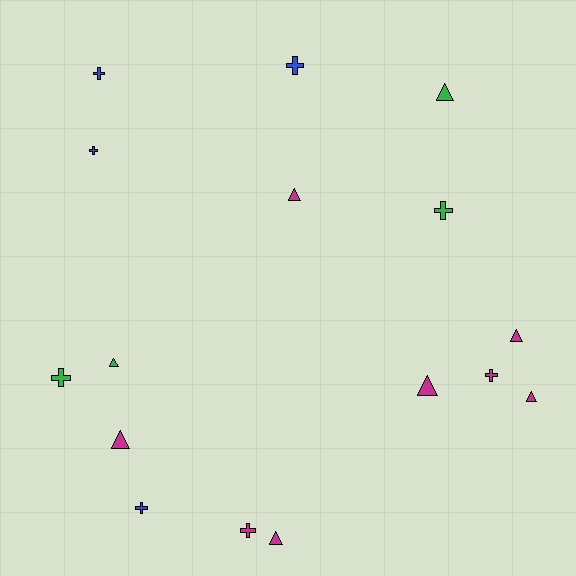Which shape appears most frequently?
Triangle, with 8 objects.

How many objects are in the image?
There are 16 objects.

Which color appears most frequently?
Magenta, with 8 objects.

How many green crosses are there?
There are 2 green crosses.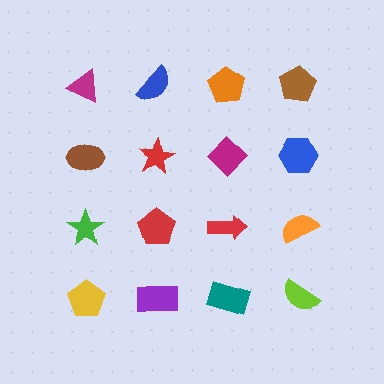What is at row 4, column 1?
A yellow pentagon.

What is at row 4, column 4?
A lime semicircle.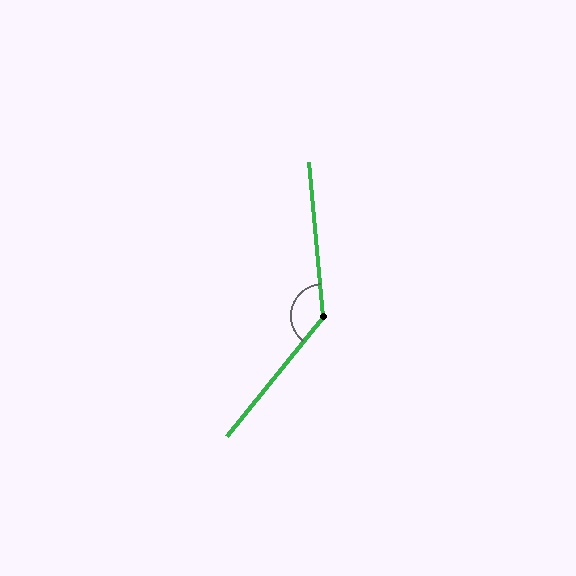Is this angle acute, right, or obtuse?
It is obtuse.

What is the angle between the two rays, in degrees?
Approximately 136 degrees.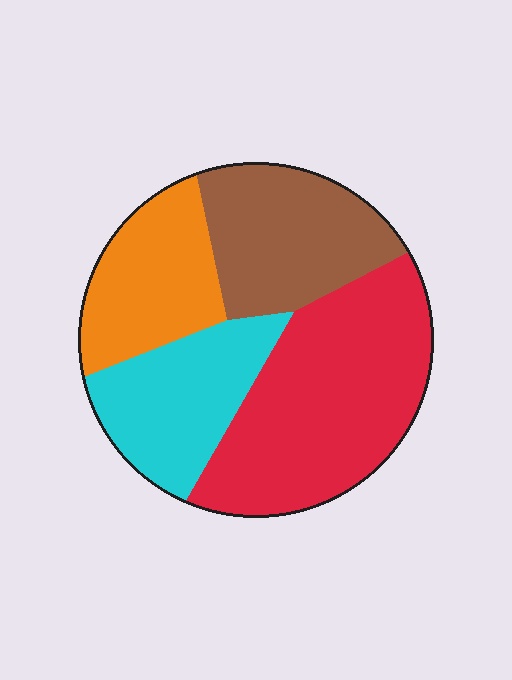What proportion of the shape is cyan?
Cyan covers about 20% of the shape.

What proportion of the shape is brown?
Brown takes up about one quarter (1/4) of the shape.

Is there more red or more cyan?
Red.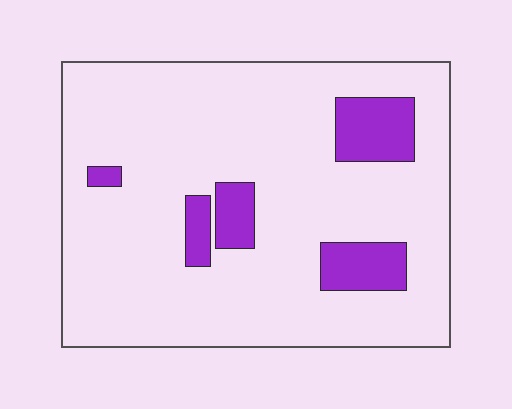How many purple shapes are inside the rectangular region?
5.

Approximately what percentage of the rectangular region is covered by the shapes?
Approximately 15%.